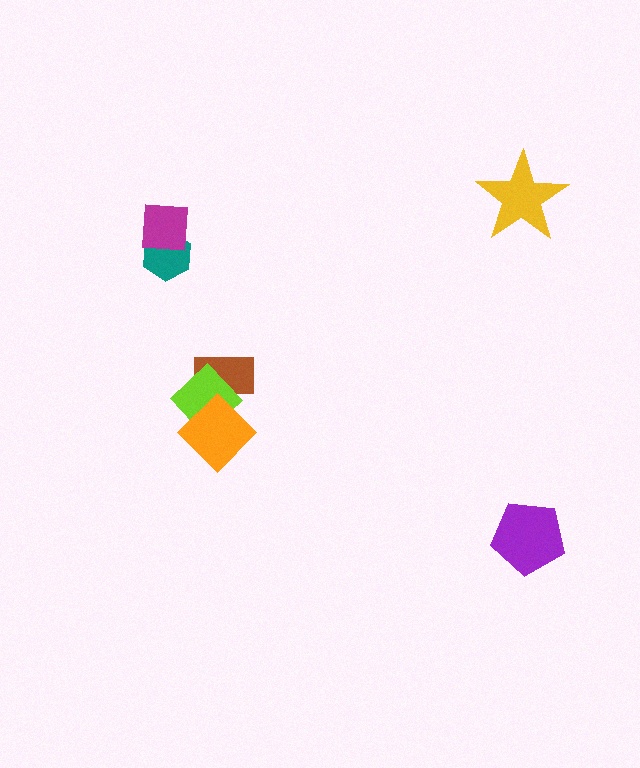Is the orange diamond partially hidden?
No, no other shape covers it.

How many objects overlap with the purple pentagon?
0 objects overlap with the purple pentagon.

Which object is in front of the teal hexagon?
The magenta square is in front of the teal hexagon.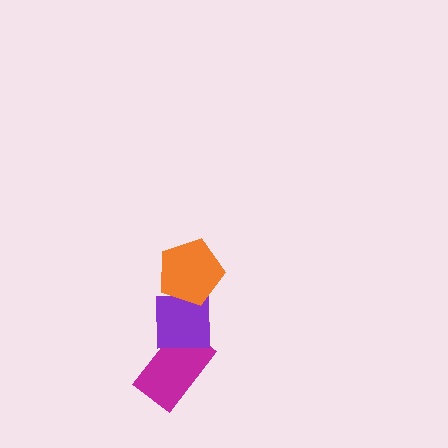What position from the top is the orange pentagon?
The orange pentagon is 1st from the top.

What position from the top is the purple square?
The purple square is 2nd from the top.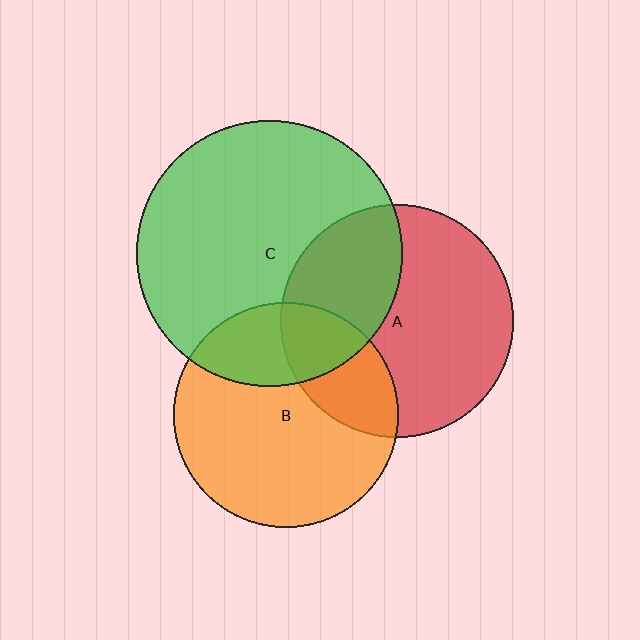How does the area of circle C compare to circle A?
Approximately 1.3 times.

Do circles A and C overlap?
Yes.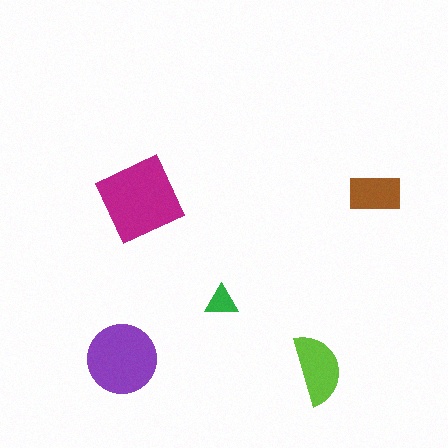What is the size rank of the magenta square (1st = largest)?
1st.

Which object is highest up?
The brown rectangle is topmost.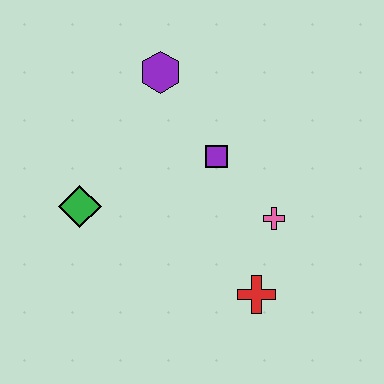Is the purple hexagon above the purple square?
Yes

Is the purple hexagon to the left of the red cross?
Yes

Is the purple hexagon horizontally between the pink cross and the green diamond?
Yes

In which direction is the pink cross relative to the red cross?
The pink cross is above the red cross.